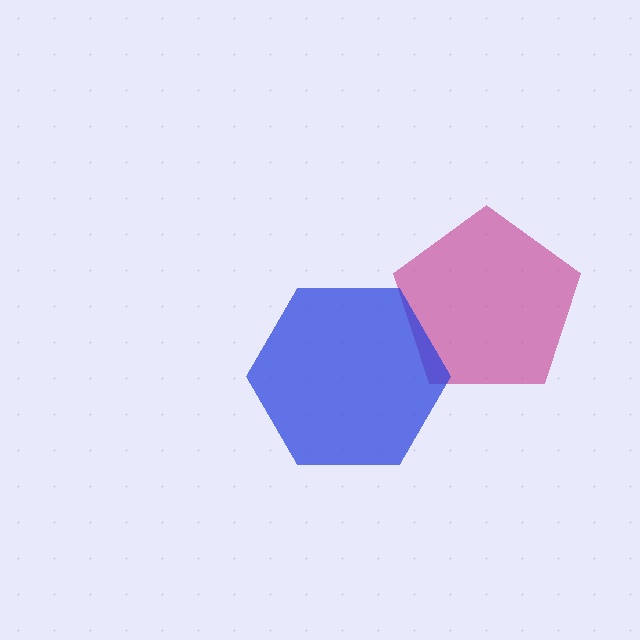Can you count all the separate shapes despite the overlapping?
Yes, there are 2 separate shapes.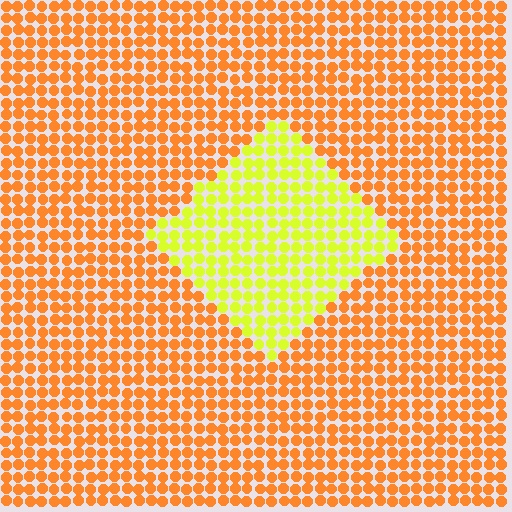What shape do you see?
I see a diamond.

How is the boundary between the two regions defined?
The boundary is defined purely by a slight shift in hue (about 45 degrees). Spacing, size, and orientation are identical on both sides.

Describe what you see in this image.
The image is filled with small orange elements in a uniform arrangement. A diamond-shaped region is visible where the elements are tinted to a slightly different hue, forming a subtle color boundary.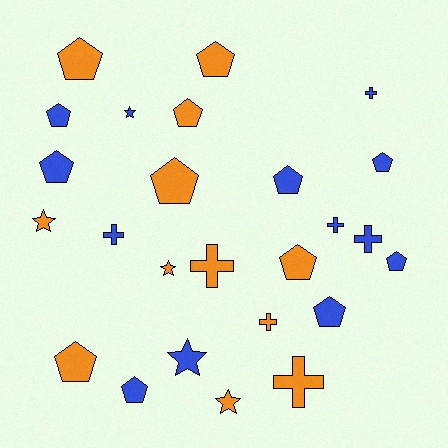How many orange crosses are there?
There are 3 orange crosses.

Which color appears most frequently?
Blue, with 13 objects.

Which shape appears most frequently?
Pentagon, with 13 objects.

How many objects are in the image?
There are 25 objects.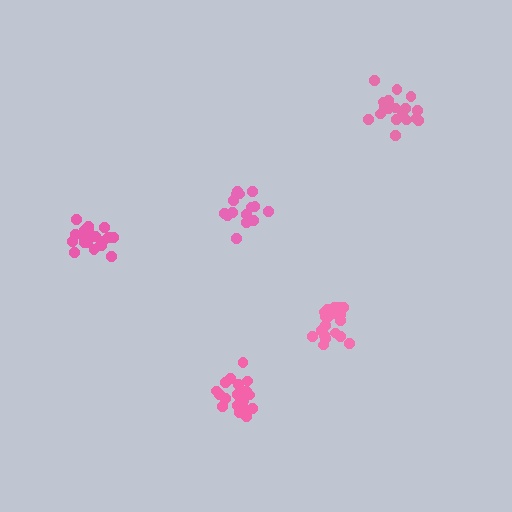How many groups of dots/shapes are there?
There are 5 groups.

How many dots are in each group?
Group 1: 21 dots, Group 2: 15 dots, Group 3: 18 dots, Group 4: 20 dots, Group 5: 19 dots (93 total).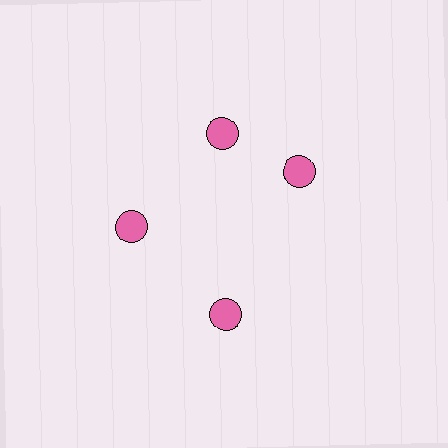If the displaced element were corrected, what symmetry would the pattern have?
It would have 4-fold rotational symmetry — the pattern would map onto itself every 90 degrees.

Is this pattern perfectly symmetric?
No. The 4 pink circles are arranged in a ring, but one element near the 3 o'clock position is rotated out of alignment along the ring, breaking the 4-fold rotational symmetry.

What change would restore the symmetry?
The symmetry would be restored by rotating it back into even spacing with its neighbors so that all 4 circles sit at equal angles and equal distance from the center.